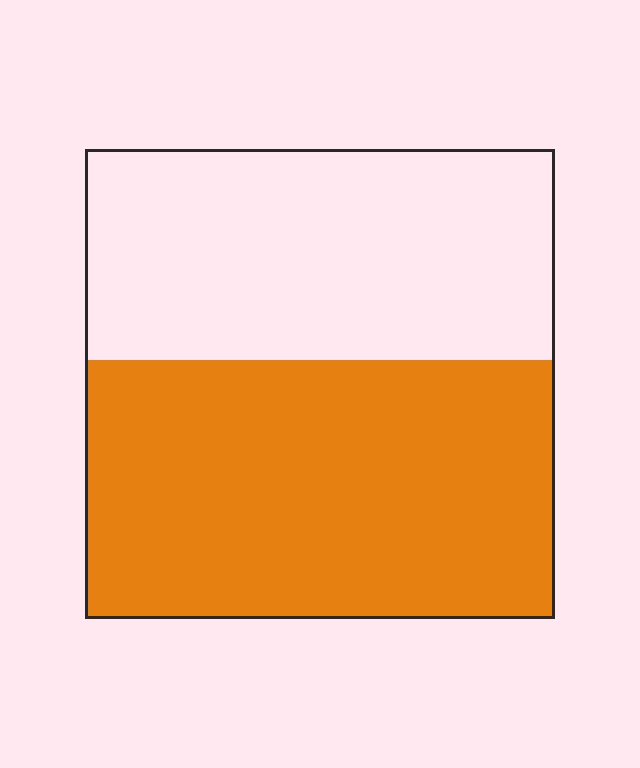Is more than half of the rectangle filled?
Yes.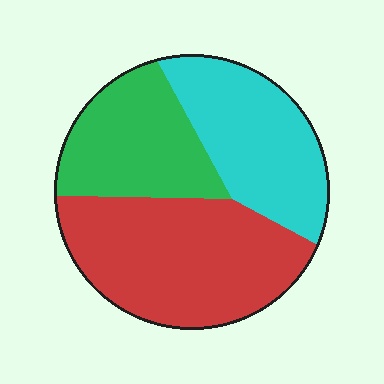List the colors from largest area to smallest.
From largest to smallest: red, cyan, green.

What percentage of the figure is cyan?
Cyan takes up about one third (1/3) of the figure.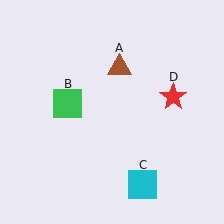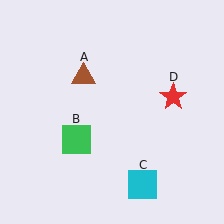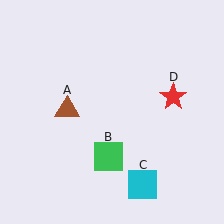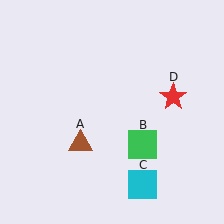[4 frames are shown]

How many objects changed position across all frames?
2 objects changed position: brown triangle (object A), green square (object B).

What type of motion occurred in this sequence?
The brown triangle (object A), green square (object B) rotated counterclockwise around the center of the scene.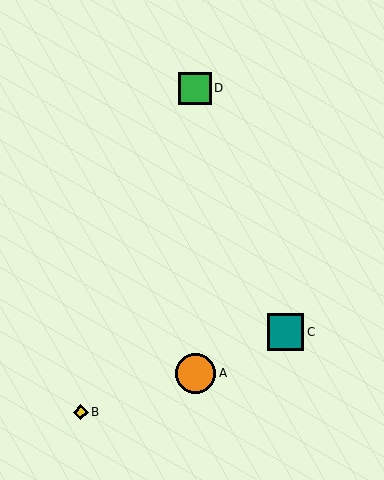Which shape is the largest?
The orange circle (labeled A) is the largest.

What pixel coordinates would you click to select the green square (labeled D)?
Click at (195, 88) to select the green square D.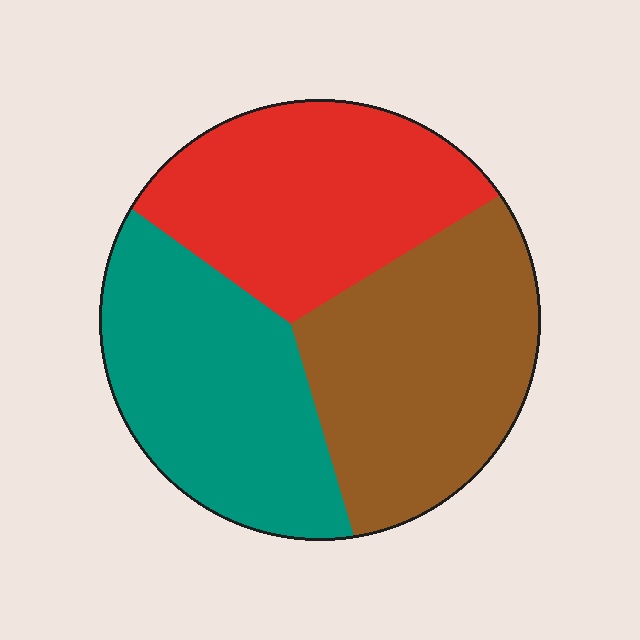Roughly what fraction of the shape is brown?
Brown takes up about one third (1/3) of the shape.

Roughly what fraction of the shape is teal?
Teal takes up about one third (1/3) of the shape.